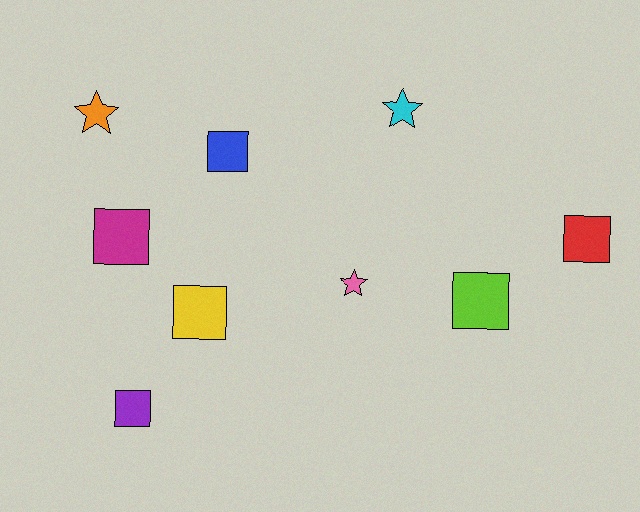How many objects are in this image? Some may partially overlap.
There are 9 objects.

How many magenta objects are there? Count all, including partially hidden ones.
There is 1 magenta object.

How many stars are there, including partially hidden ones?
There are 3 stars.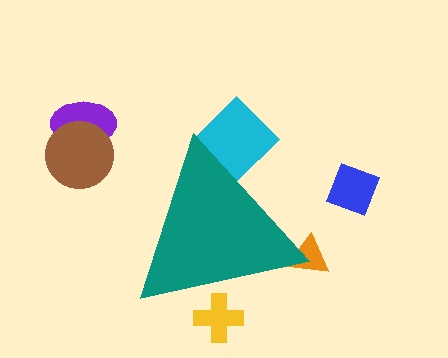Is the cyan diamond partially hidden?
Yes, the cyan diamond is partially hidden behind the teal triangle.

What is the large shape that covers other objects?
A teal triangle.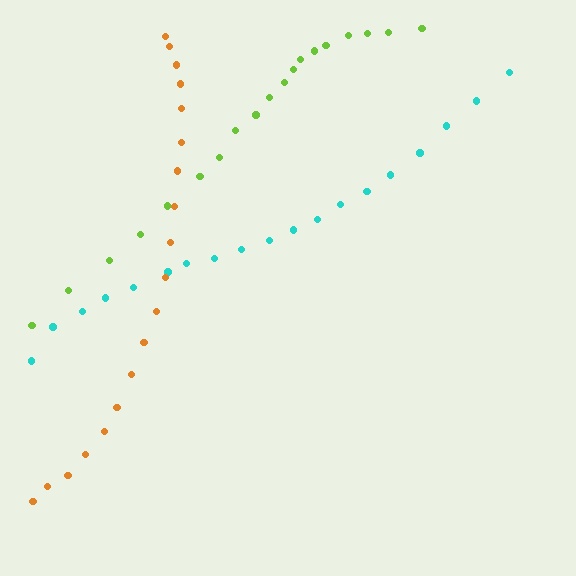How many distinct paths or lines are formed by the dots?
There are 3 distinct paths.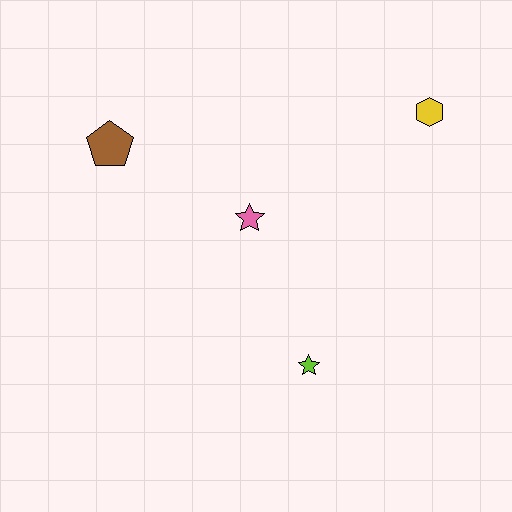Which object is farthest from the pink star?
The yellow hexagon is farthest from the pink star.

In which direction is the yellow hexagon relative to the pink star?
The yellow hexagon is to the right of the pink star.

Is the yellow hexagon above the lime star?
Yes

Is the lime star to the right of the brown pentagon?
Yes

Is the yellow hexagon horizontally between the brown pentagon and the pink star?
No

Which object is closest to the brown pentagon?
The pink star is closest to the brown pentagon.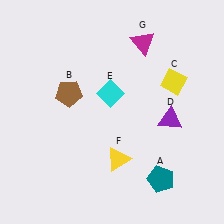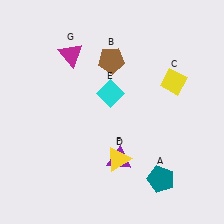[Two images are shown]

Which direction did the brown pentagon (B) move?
The brown pentagon (B) moved right.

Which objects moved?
The objects that moved are: the brown pentagon (B), the purple triangle (D), the magenta triangle (G).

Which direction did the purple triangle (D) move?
The purple triangle (D) moved left.